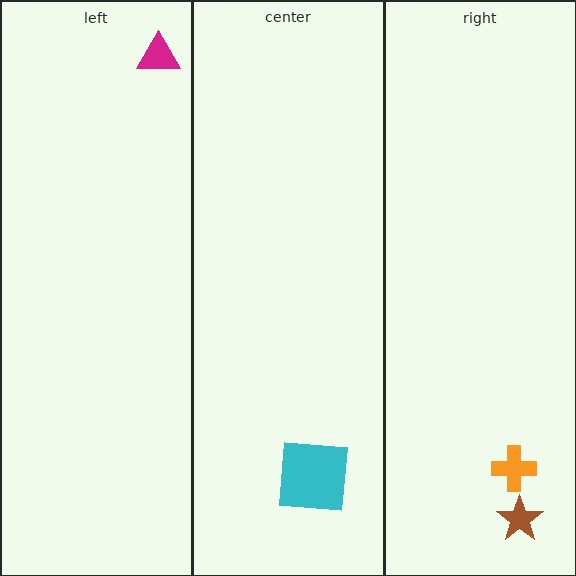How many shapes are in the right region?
2.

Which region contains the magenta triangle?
The left region.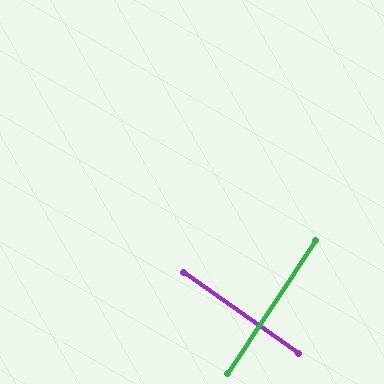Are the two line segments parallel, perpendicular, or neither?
Perpendicular — they meet at approximately 88°.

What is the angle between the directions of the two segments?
Approximately 88 degrees.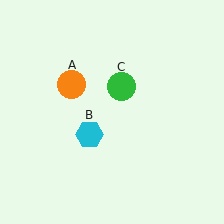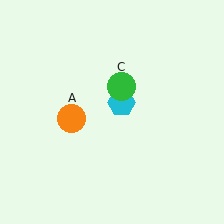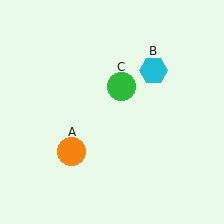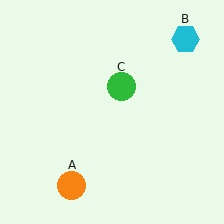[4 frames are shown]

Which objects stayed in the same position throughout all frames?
Green circle (object C) remained stationary.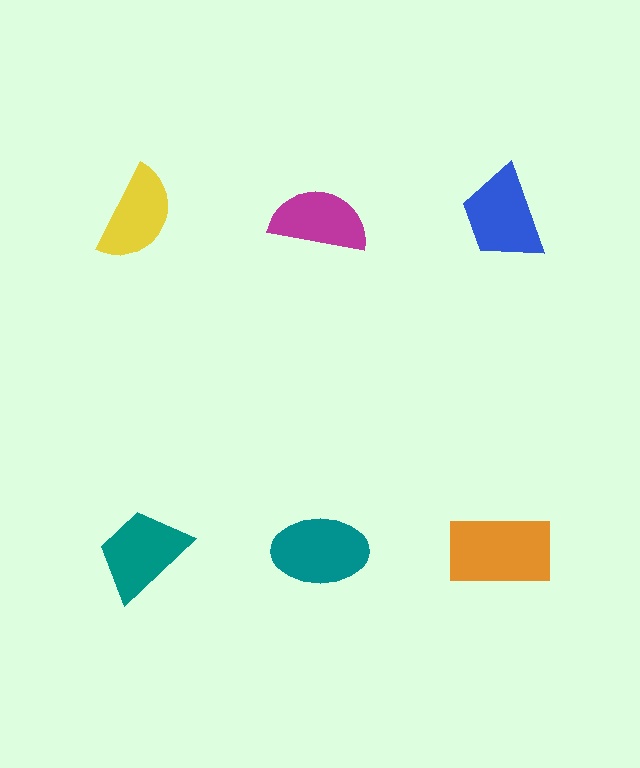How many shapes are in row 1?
3 shapes.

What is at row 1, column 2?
A magenta semicircle.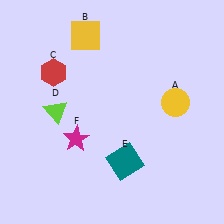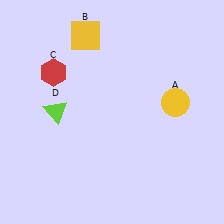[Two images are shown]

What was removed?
The teal square (E), the magenta star (F) were removed in Image 2.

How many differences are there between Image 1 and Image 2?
There are 2 differences between the two images.